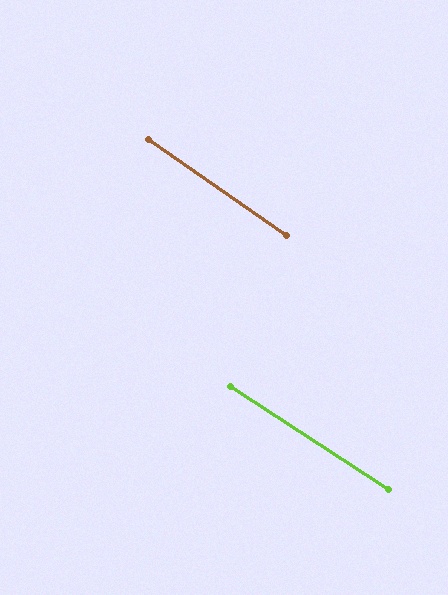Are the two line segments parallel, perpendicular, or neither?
Parallel — their directions differ by only 1.6°.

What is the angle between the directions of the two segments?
Approximately 2 degrees.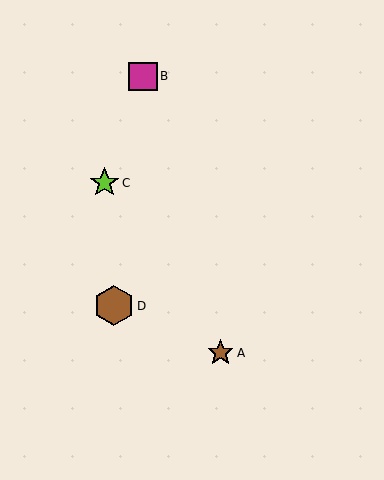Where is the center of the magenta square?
The center of the magenta square is at (143, 76).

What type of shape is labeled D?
Shape D is a brown hexagon.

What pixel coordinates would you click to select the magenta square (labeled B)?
Click at (143, 76) to select the magenta square B.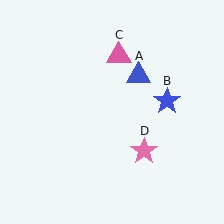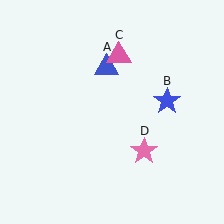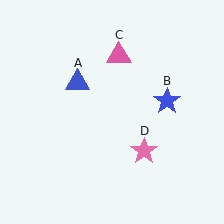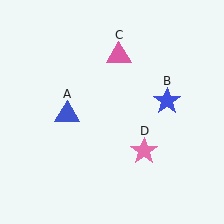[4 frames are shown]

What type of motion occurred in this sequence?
The blue triangle (object A) rotated counterclockwise around the center of the scene.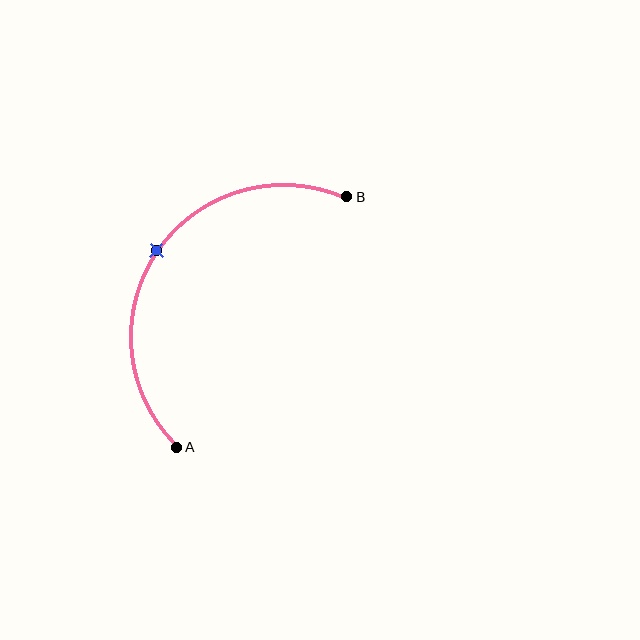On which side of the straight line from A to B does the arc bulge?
The arc bulges above and to the left of the straight line connecting A and B.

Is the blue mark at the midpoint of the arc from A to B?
Yes. The blue mark lies on the arc at equal arc-length from both A and B — it is the arc midpoint.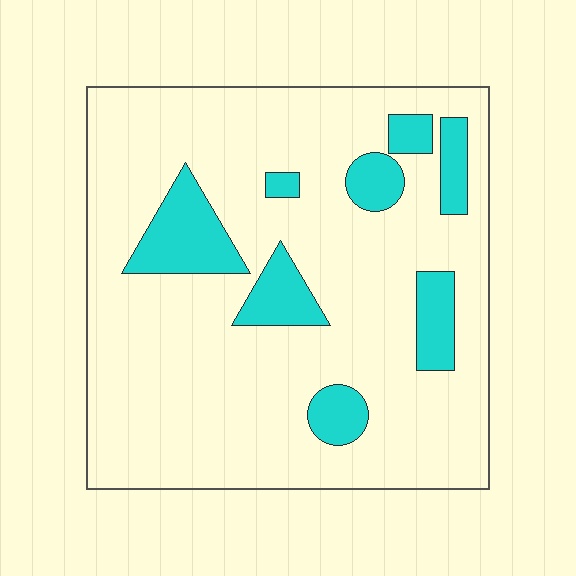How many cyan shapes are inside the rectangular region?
8.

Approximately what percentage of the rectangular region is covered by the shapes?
Approximately 15%.